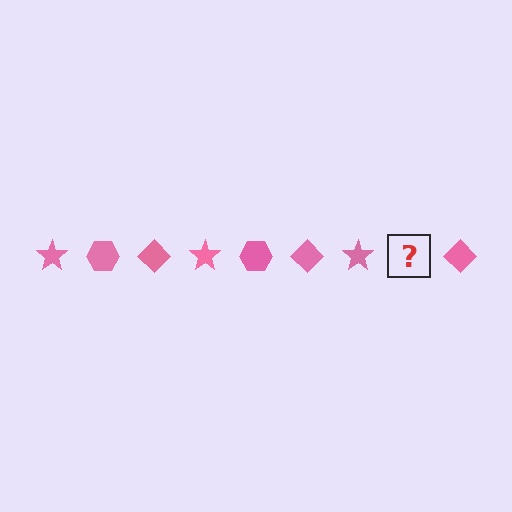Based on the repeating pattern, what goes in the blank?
The blank should be a pink hexagon.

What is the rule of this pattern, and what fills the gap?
The rule is that the pattern cycles through star, hexagon, diamond shapes in pink. The gap should be filled with a pink hexagon.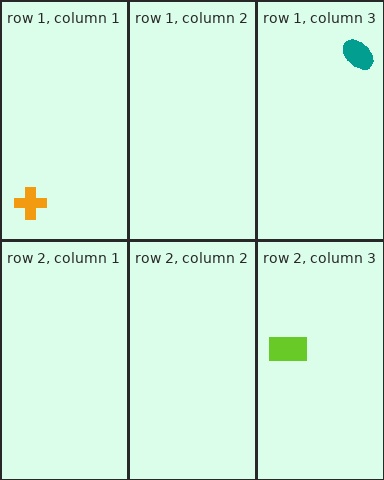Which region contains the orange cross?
The row 1, column 1 region.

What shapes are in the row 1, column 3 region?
The teal ellipse.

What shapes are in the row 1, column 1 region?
The orange cross.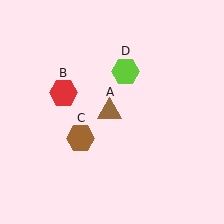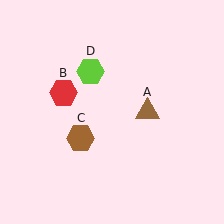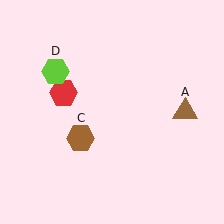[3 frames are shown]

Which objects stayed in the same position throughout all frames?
Red hexagon (object B) and brown hexagon (object C) remained stationary.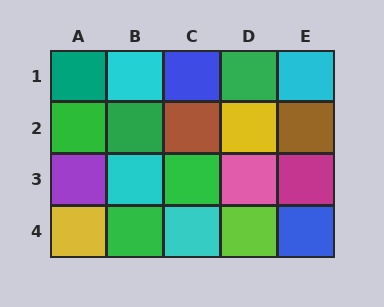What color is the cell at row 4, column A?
Yellow.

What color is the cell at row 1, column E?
Cyan.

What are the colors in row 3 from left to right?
Purple, cyan, green, pink, magenta.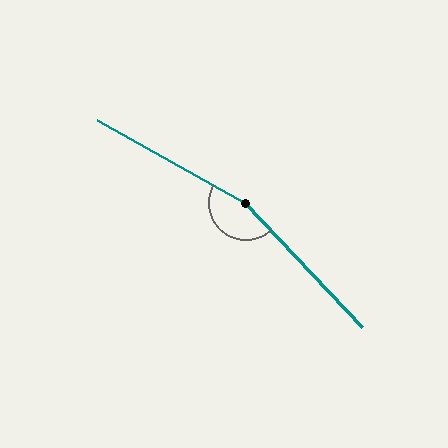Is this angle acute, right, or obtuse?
It is obtuse.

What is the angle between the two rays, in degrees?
Approximately 162 degrees.